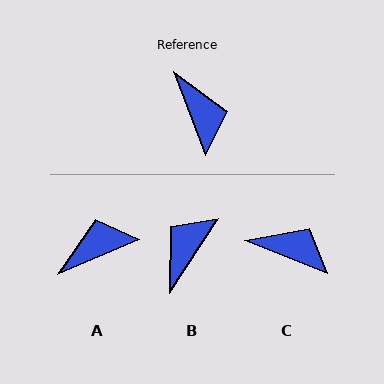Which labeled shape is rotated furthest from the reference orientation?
B, about 126 degrees away.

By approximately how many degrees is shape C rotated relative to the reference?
Approximately 47 degrees counter-clockwise.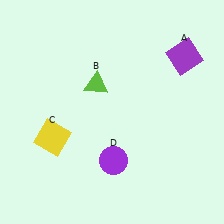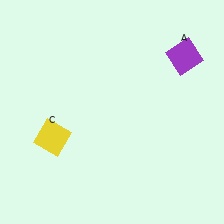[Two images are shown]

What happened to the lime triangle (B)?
The lime triangle (B) was removed in Image 2. It was in the top-left area of Image 1.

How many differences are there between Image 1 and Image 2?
There are 2 differences between the two images.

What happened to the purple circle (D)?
The purple circle (D) was removed in Image 2. It was in the bottom-right area of Image 1.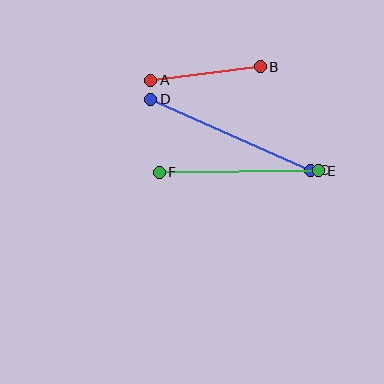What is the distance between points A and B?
The distance is approximately 110 pixels.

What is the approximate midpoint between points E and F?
The midpoint is at approximately (239, 172) pixels.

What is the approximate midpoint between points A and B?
The midpoint is at approximately (205, 74) pixels.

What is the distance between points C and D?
The distance is approximately 175 pixels.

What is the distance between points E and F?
The distance is approximately 159 pixels.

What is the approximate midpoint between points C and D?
The midpoint is at approximately (231, 135) pixels.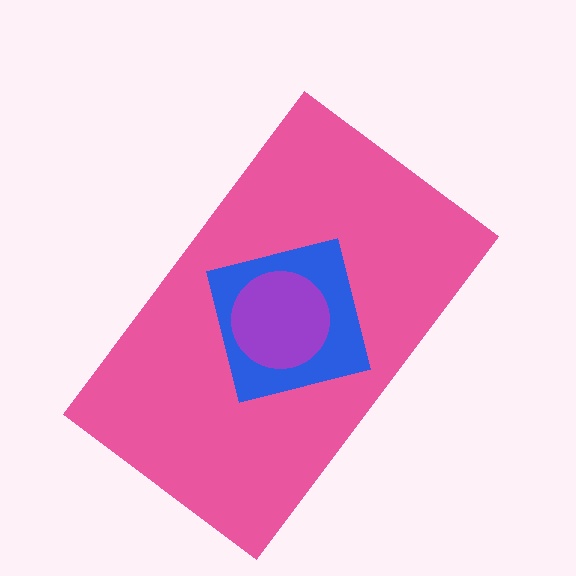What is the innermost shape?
The purple circle.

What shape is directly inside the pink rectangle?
The blue square.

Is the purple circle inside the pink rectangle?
Yes.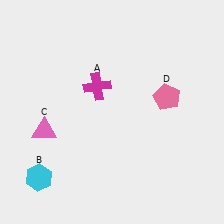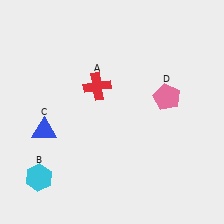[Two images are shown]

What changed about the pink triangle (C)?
In Image 1, C is pink. In Image 2, it changed to blue.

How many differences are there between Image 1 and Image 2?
There are 2 differences between the two images.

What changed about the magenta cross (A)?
In Image 1, A is magenta. In Image 2, it changed to red.